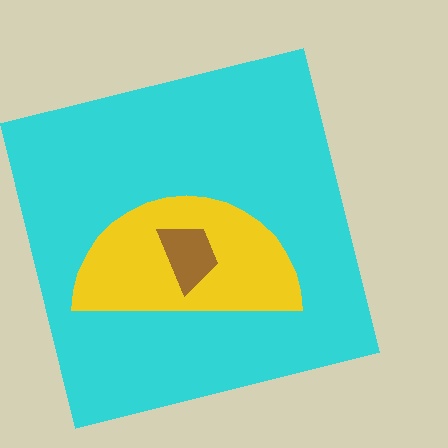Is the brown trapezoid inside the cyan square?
Yes.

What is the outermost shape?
The cyan square.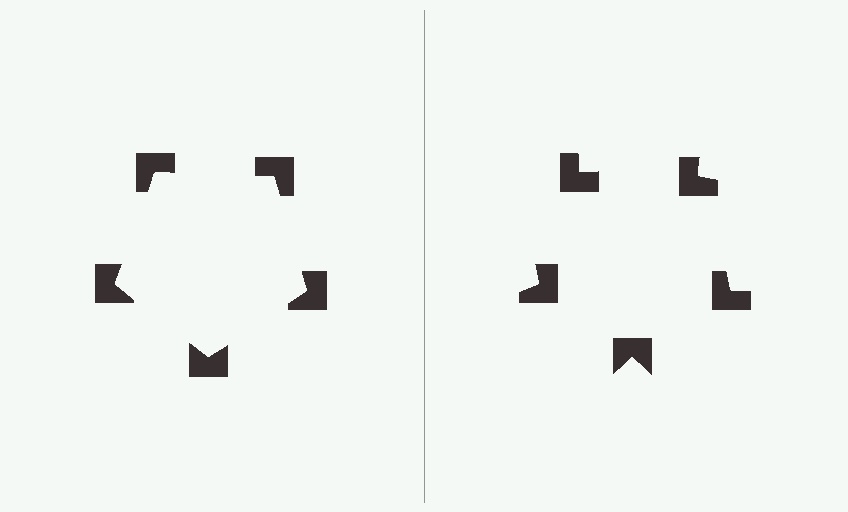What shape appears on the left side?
An illusory pentagon.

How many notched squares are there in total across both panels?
10 — 5 on each side.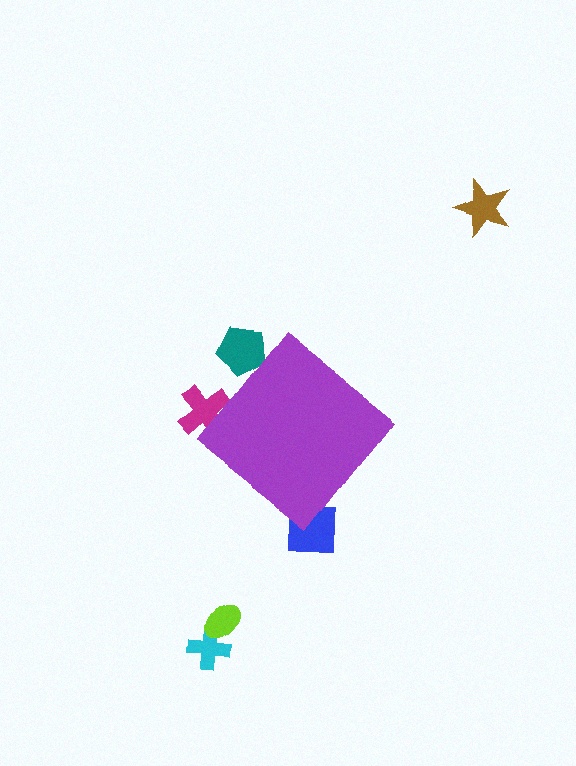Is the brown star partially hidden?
No, the brown star is fully visible.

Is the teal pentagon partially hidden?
Yes, the teal pentagon is partially hidden behind the purple diamond.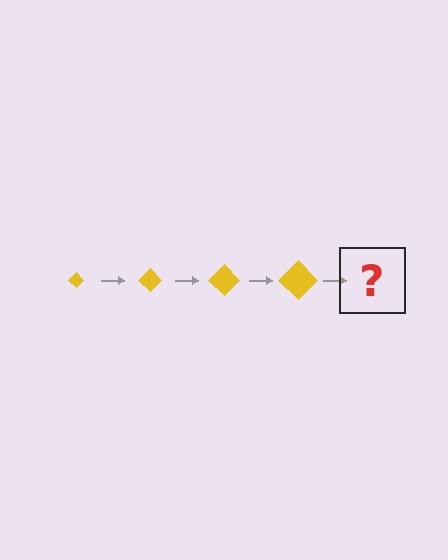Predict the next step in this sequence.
The next step is a yellow diamond, larger than the previous one.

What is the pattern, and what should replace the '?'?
The pattern is that the diamond gets progressively larger each step. The '?' should be a yellow diamond, larger than the previous one.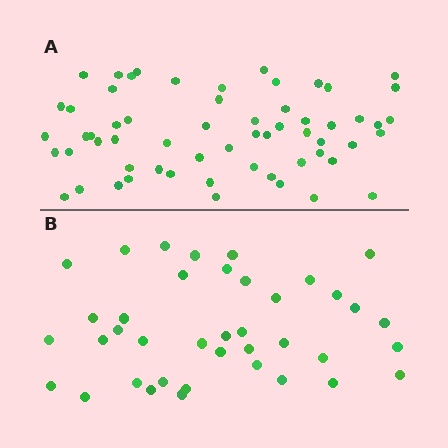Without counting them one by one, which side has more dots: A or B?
Region A (the top region) has more dots.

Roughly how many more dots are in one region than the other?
Region A has approximately 20 more dots than region B.